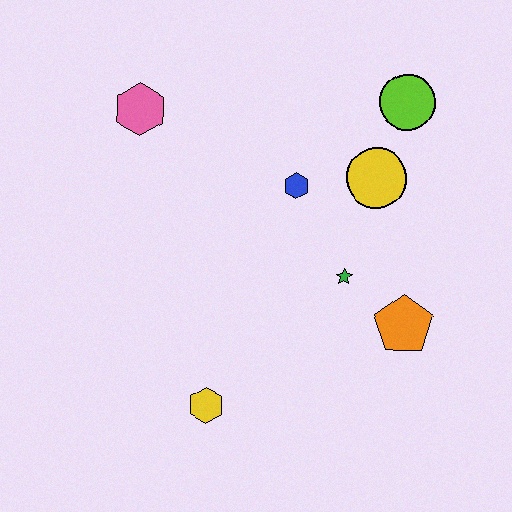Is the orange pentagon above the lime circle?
No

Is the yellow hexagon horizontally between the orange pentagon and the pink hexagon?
Yes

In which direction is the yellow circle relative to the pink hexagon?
The yellow circle is to the right of the pink hexagon.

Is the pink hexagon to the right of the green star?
No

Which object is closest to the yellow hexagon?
The green star is closest to the yellow hexagon.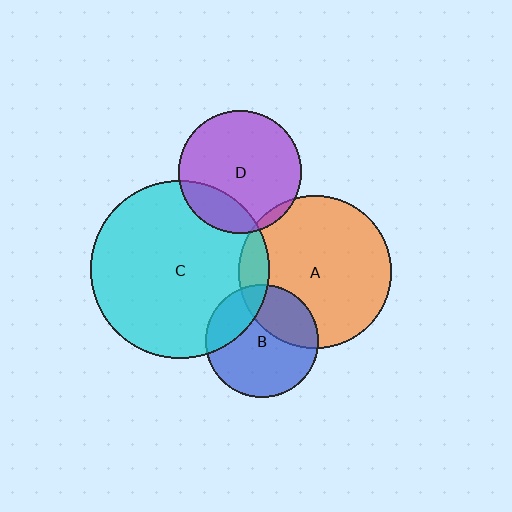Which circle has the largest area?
Circle C (cyan).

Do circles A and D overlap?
Yes.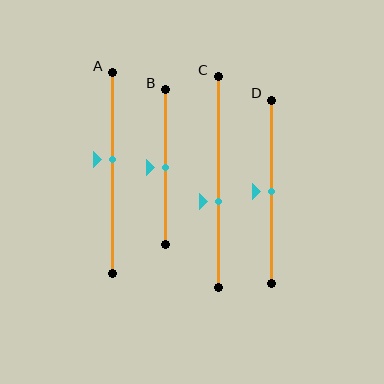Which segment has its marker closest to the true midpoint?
Segment B has its marker closest to the true midpoint.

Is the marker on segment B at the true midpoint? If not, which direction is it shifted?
Yes, the marker on segment B is at the true midpoint.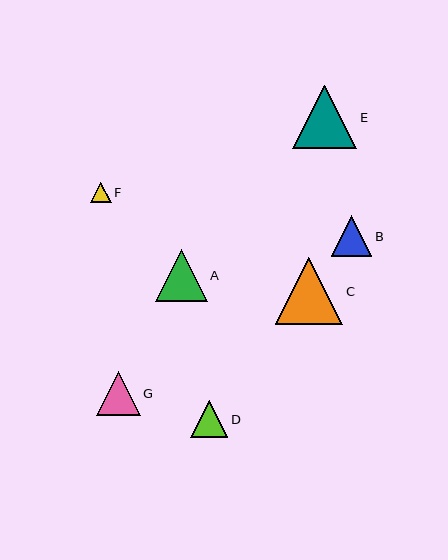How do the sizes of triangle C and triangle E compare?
Triangle C and triangle E are approximately the same size.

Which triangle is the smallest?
Triangle F is the smallest with a size of approximately 21 pixels.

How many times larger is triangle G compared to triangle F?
Triangle G is approximately 2.1 times the size of triangle F.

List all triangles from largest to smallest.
From largest to smallest: C, E, A, G, B, D, F.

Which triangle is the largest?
Triangle C is the largest with a size of approximately 67 pixels.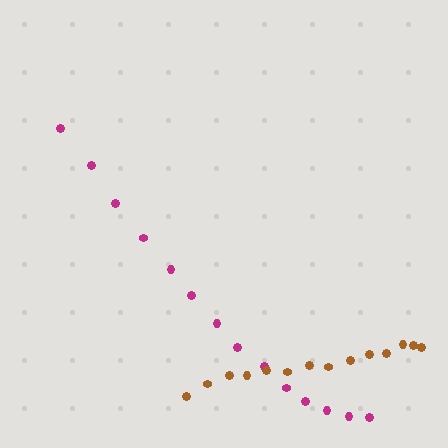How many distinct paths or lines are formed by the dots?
There are 2 distinct paths.